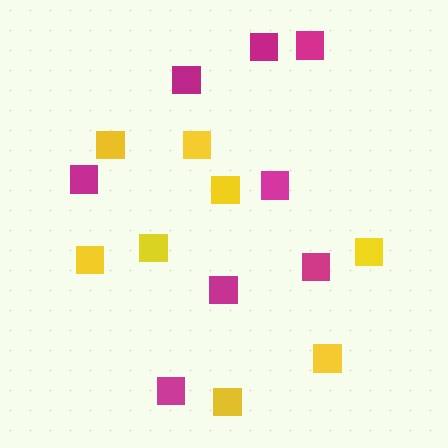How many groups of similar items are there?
There are 2 groups: one group of yellow squares (8) and one group of magenta squares (8).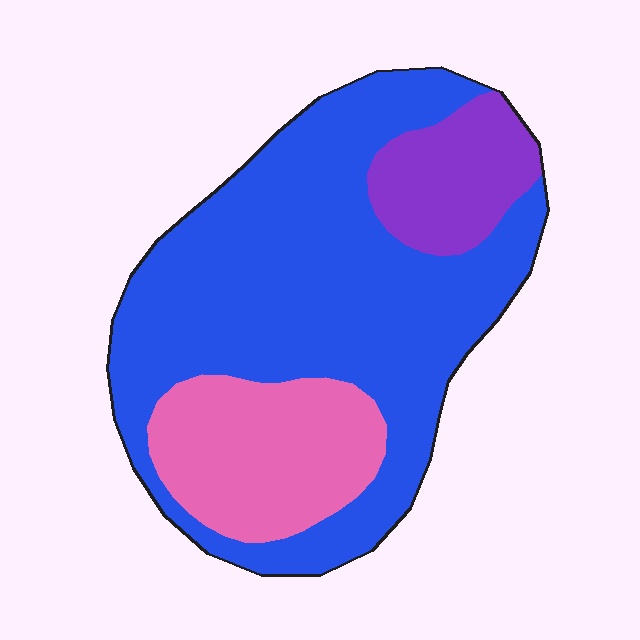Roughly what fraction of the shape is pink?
Pink covers around 20% of the shape.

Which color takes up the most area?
Blue, at roughly 65%.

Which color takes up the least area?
Purple, at roughly 15%.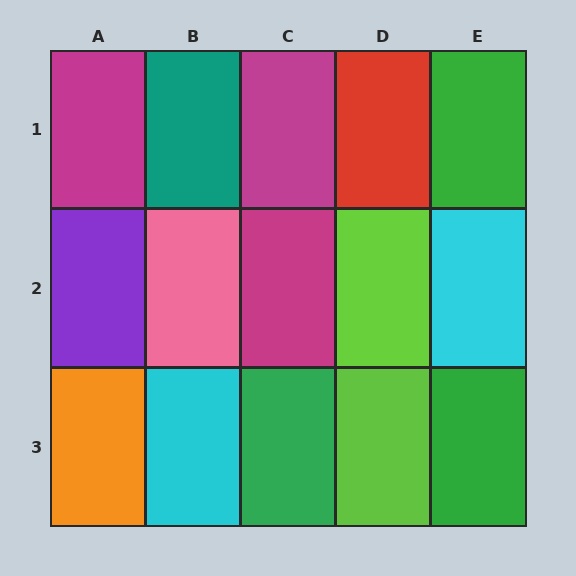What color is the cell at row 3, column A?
Orange.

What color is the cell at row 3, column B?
Cyan.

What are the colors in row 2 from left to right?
Purple, pink, magenta, lime, cyan.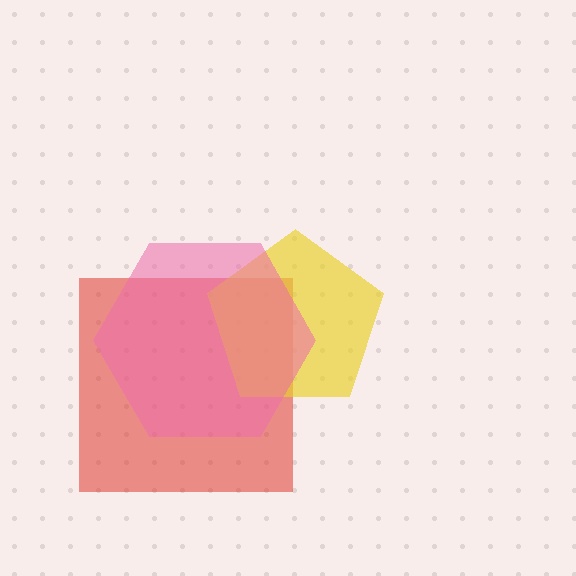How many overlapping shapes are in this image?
There are 3 overlapping shapes in the image.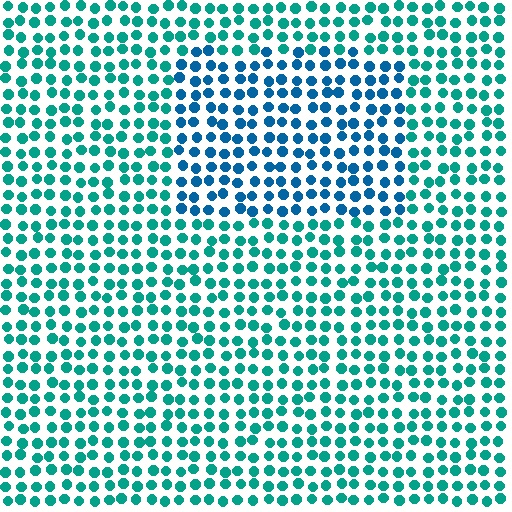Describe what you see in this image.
The image is filled with small teal elements in a uniform arrangement. A rectangle-shaped region is visible where the elements are tinted to a slightly different hue, forming a subtle color boundary.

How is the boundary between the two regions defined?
The boundary is defined purely by a slight shift in hue (about 33 degrees). Spacing, size, and orientation are identical on both sides.